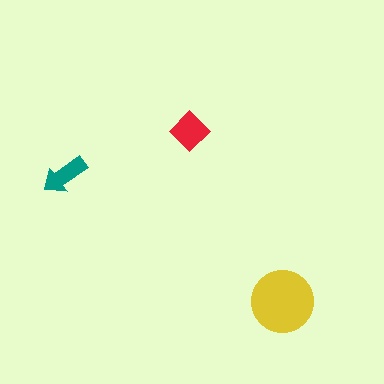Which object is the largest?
The yellow circle.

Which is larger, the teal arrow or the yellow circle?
The yellow circle.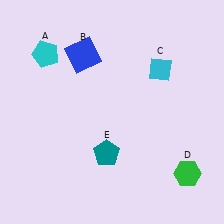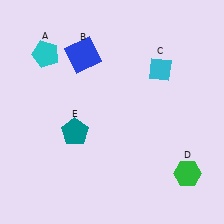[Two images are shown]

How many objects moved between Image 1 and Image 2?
1 object moved between the two images.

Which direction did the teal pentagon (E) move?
The teal pentagon (E) moved left.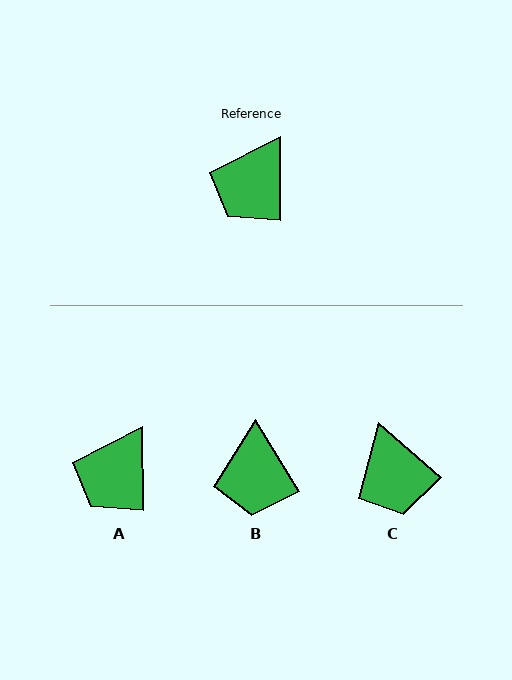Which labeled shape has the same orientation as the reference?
A.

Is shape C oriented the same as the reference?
No, it is off by about 48 degrees.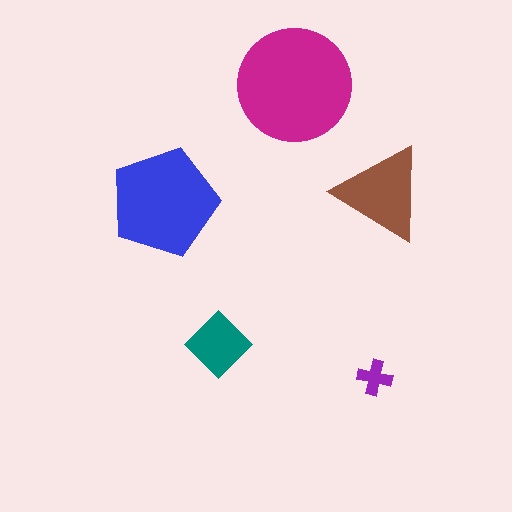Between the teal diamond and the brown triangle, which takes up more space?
The brown triangle.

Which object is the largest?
The magenta circle.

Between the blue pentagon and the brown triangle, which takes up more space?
The blue pentagon.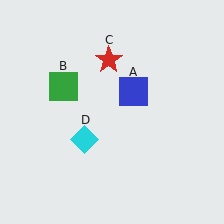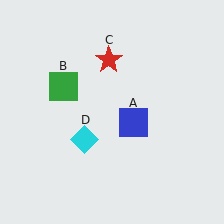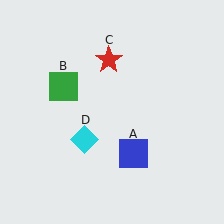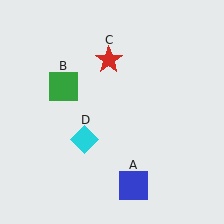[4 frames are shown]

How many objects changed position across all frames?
1 object changed position: blue square (object A).